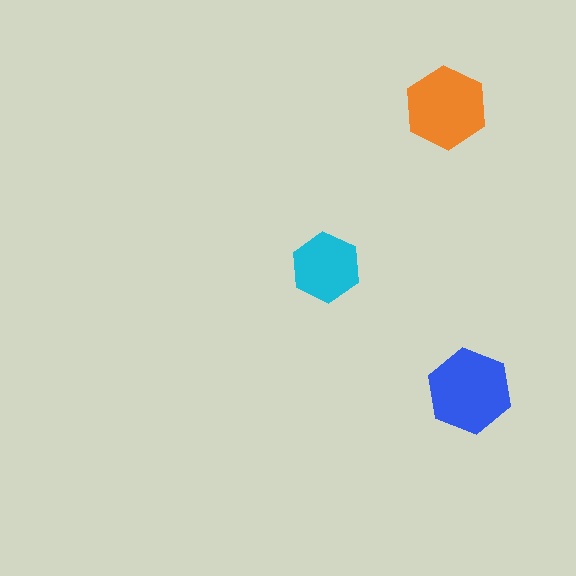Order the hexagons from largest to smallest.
the blue one, the orange one, the cyan one.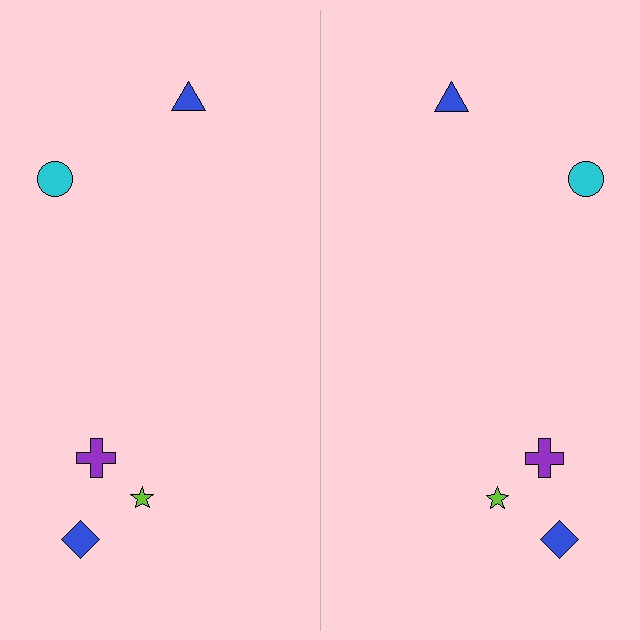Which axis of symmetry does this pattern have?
The pattern has a vertical axis of symmetry running through the center of the image.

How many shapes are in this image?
There are 10 shapes in this image.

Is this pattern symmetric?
Yes, this pattern has bilateral (reflection) symmetry.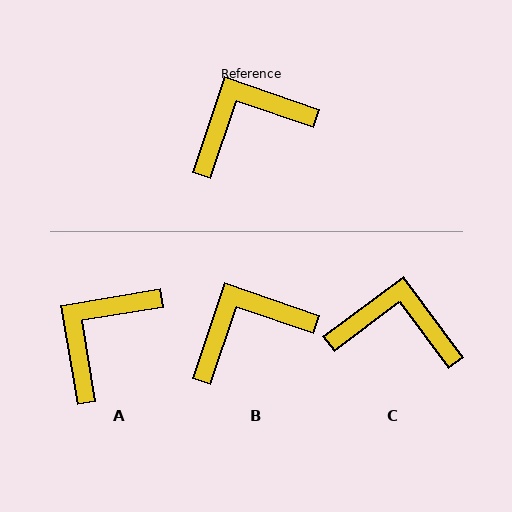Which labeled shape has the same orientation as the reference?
B.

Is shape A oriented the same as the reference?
No, it is off by about 28 degrees.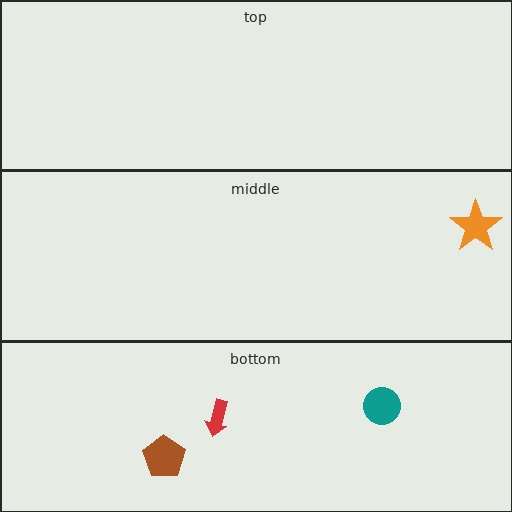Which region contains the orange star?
The middle region.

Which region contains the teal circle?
The bottom region.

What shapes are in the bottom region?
The teal circle, the red arrow, the brown pentagon.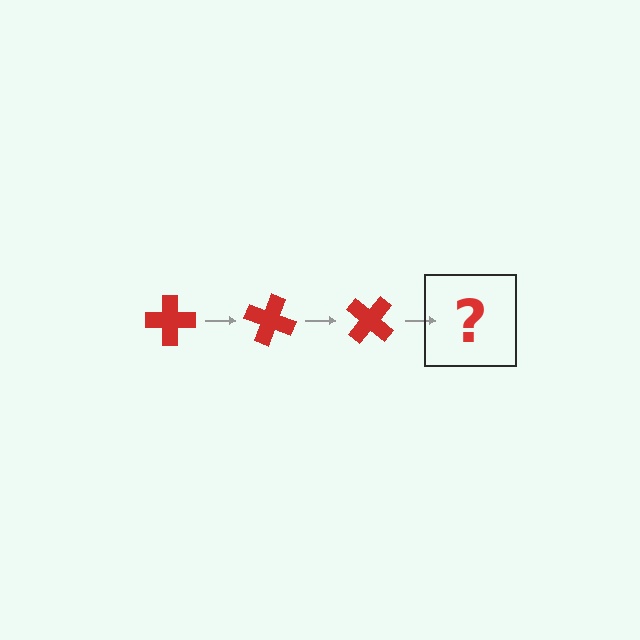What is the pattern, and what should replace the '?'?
The pattern is that the cross rotates 20 degrees each step. The '?' should be a red cross rotated 60 degrees.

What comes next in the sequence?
The next element should be a red cross rotated 60 degrees.